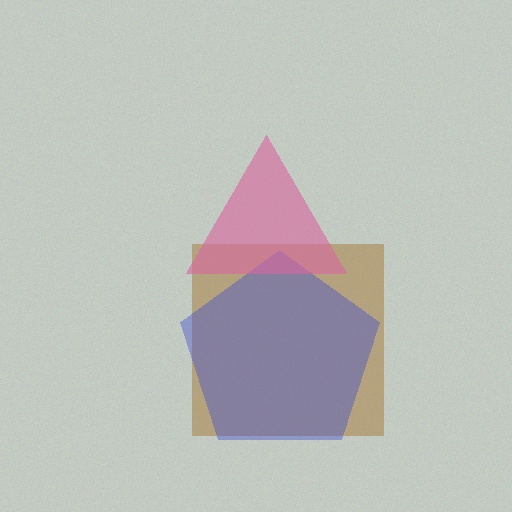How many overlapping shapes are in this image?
There are 3 overlapping shapes in the image.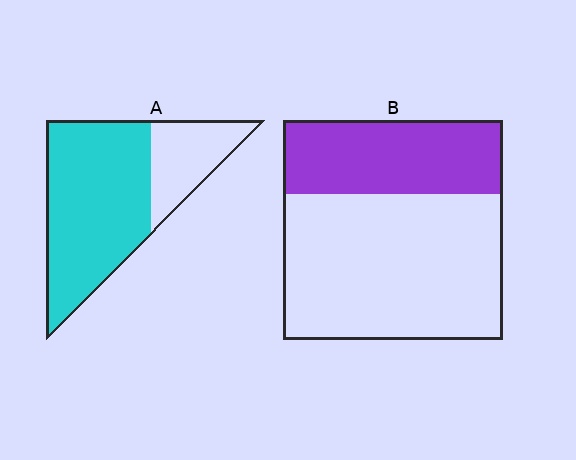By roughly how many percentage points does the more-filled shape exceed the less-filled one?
By roughly 40 percentage points (A over B).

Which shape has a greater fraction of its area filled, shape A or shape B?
Shape A.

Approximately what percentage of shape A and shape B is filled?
A is approximately 75% and B is approximately 35%.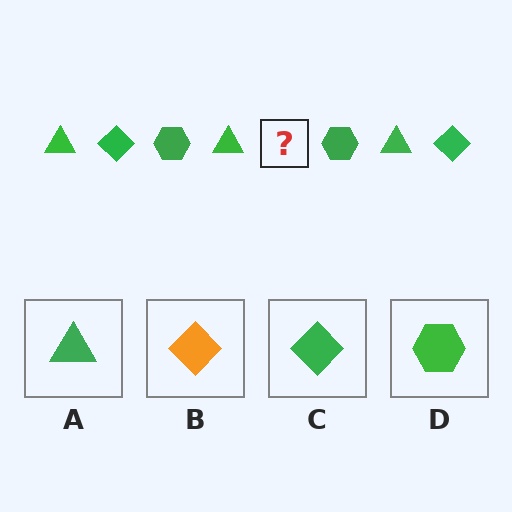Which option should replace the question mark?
Option C.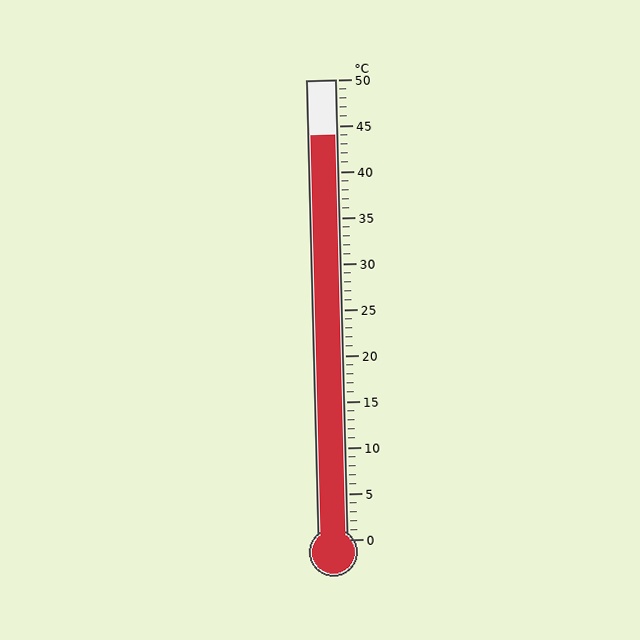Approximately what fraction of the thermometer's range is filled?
The thermometer is filled to approximately 90% of its range.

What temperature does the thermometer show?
The thermometer shows approximately 44°C.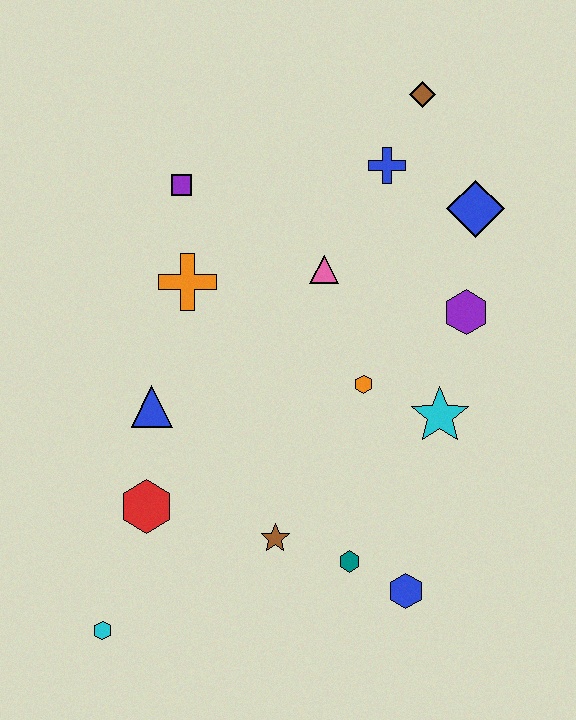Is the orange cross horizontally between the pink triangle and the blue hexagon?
No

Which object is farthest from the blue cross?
The cyan hexagon is farthest from the blue cross.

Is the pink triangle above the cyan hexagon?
Yes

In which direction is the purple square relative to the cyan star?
The purple square is to the left of the cyan star.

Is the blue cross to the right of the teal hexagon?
Yes